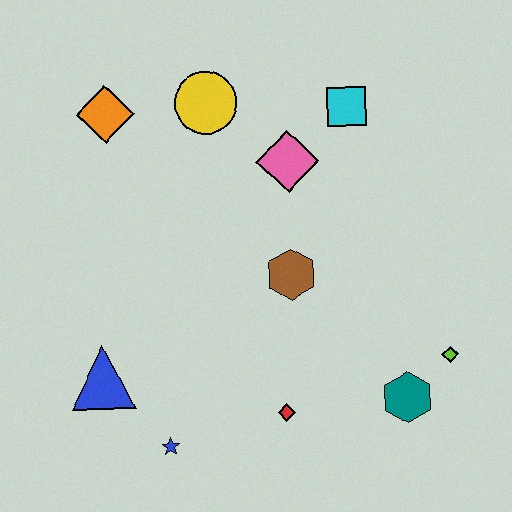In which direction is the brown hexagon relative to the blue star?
The brown hexagon is above the blue star.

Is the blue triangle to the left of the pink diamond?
Yes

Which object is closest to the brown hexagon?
The pink diamond is closest to the brown hexagon.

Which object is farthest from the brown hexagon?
The orange diamond is farthest from the brown hexagon.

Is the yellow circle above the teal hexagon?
Yes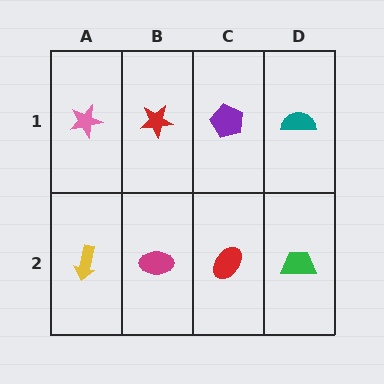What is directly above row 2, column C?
A purple pentagon.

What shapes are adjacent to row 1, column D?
A green trapezoid (row 2, column D), a purple pentagon (row 1, column C).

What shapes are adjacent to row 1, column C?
A red ellipse (row 2, column C), a red star (row 1, column B), a teal semicircle (row 1, column D).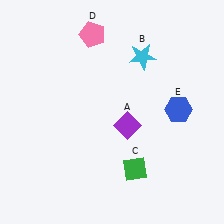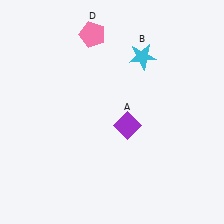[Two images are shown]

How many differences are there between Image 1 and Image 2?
There are 2 differences between the two images.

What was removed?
The blue hexagon (E), the green diamond (C) were removed in Image 2.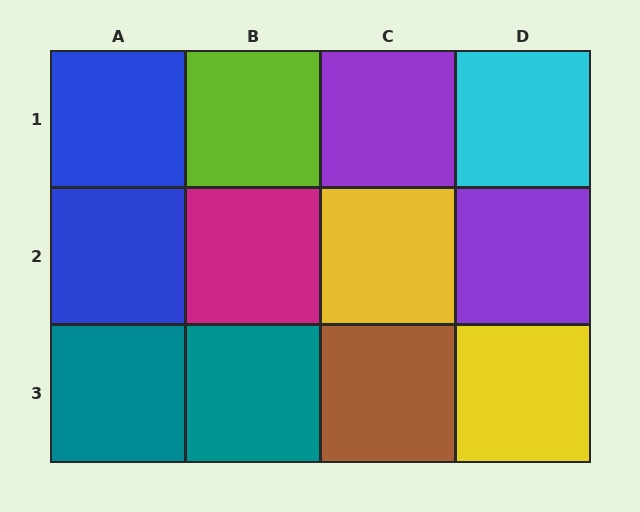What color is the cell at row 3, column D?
Yellow.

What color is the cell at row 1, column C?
Purple.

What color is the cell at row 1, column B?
Lime.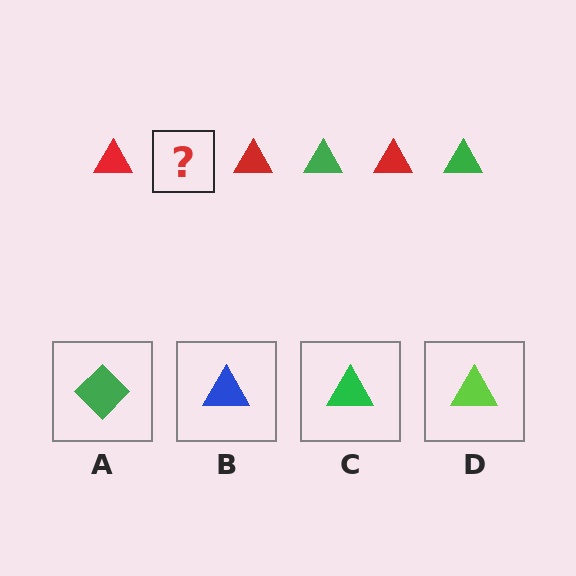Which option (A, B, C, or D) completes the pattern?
C.